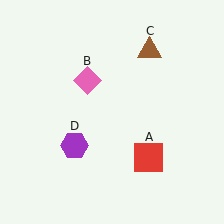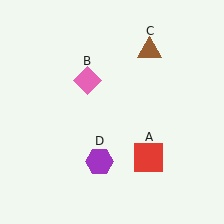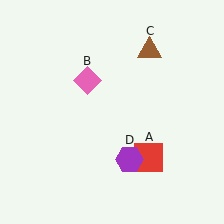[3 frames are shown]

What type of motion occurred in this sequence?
The purple hexagon (object D) rotated counterclockwise around the center of the scene.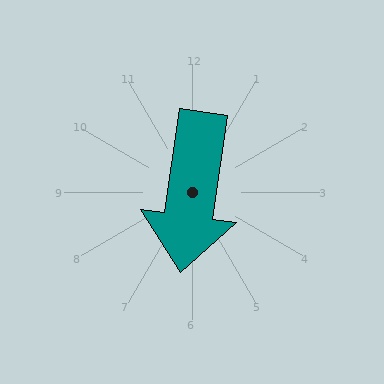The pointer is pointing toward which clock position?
Roughly 6 o'clock.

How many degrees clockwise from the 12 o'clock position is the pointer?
Approximately 188 degrees.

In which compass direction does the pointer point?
South.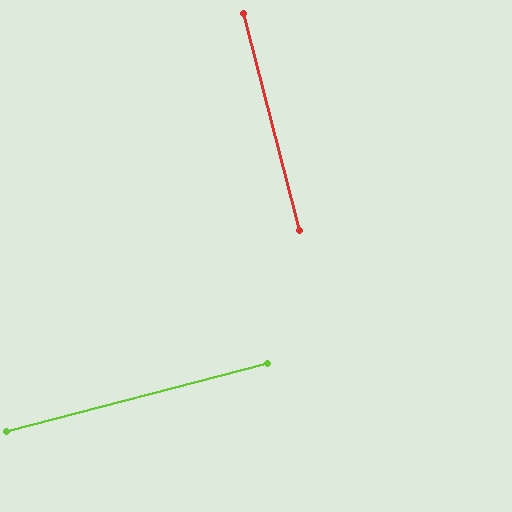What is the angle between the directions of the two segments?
Approximately 90 degrees.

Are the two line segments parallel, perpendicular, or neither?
Perpendicular — they meet at approximately 90°.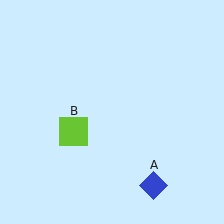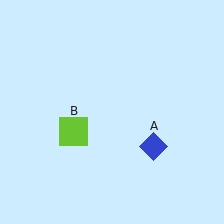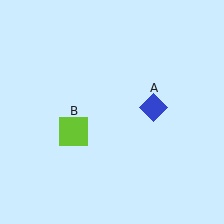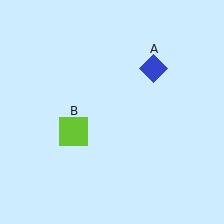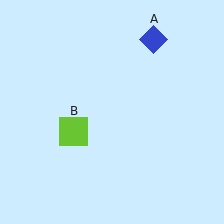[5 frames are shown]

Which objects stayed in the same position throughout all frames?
Lime square (object B) remained stationary.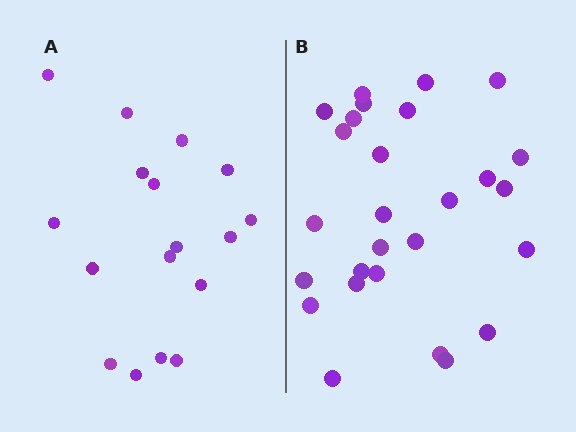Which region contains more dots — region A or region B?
Region B (the right region) has more dots.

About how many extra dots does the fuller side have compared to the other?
Region B has roughly 10 or so more dots than region A.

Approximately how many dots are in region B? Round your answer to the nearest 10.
About 30 dots. (The exact count is 27, which rounds to 30.)